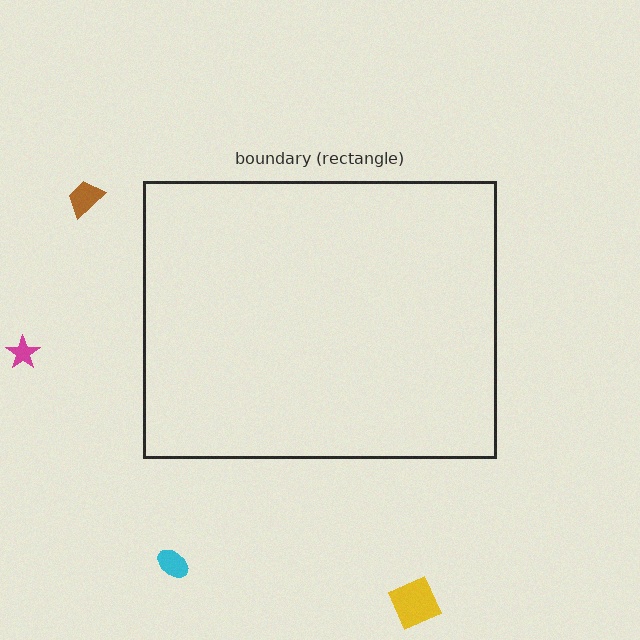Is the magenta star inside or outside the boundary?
Outside.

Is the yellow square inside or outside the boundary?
Outside.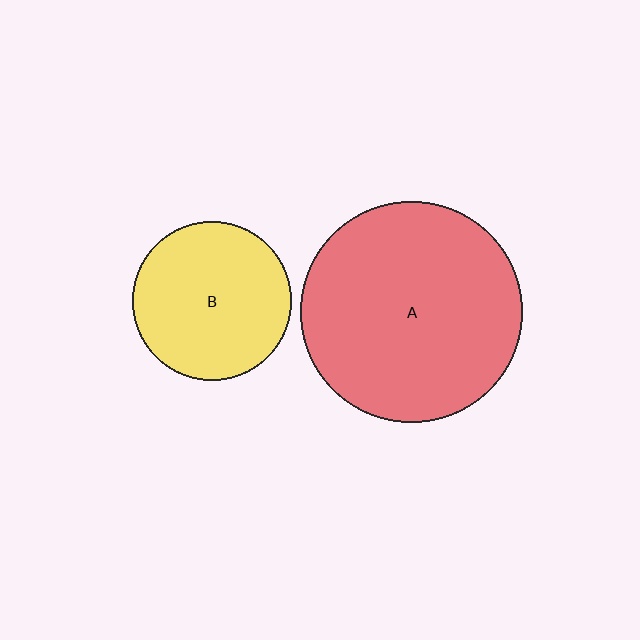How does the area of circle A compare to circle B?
Approximately 1.9 times.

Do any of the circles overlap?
No, none of the circles overlap.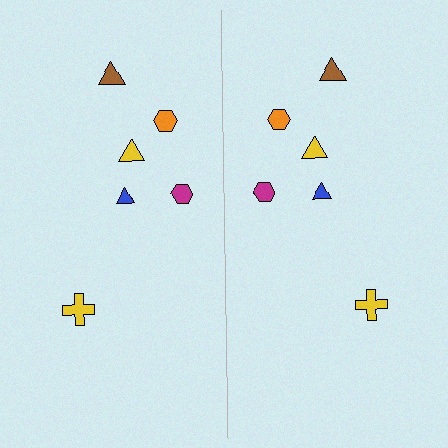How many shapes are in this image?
There are 12 shapes in this image.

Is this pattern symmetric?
Yes, this pattern has bilateral (reflection) symmetry.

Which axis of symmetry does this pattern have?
The pattern has a vertical axis of symmetry running through the center of the image.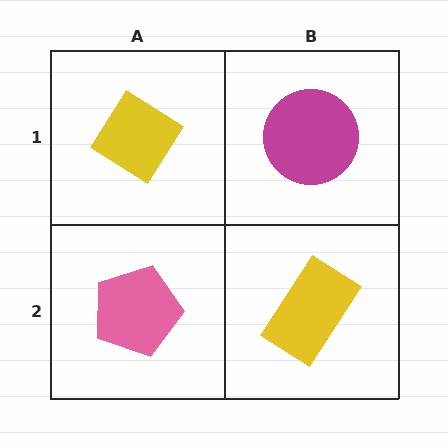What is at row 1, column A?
A yellow diamond.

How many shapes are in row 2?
2 shapes.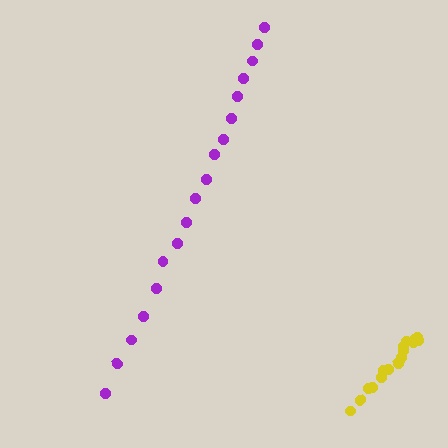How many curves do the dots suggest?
There are 2 distinct paths.